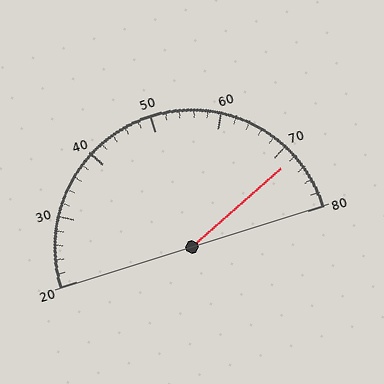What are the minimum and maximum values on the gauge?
The gauge ranges from 20 to 80.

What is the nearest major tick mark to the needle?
The nearest major tick mark is 70.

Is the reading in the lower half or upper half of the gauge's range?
The reading is in the upper half of the range (20 to 80).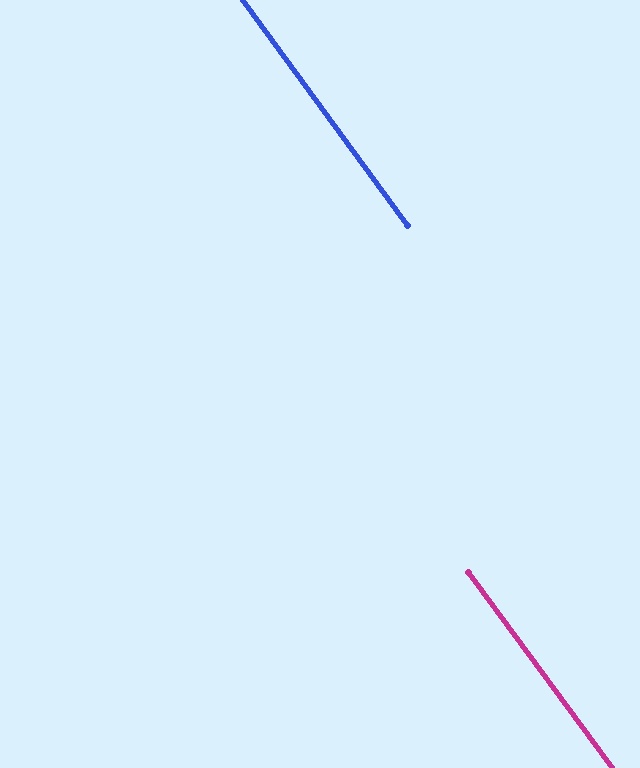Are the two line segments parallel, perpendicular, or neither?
Parallel — their directions differ by only 0.1°.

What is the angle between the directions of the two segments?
Approximately 0 degrees.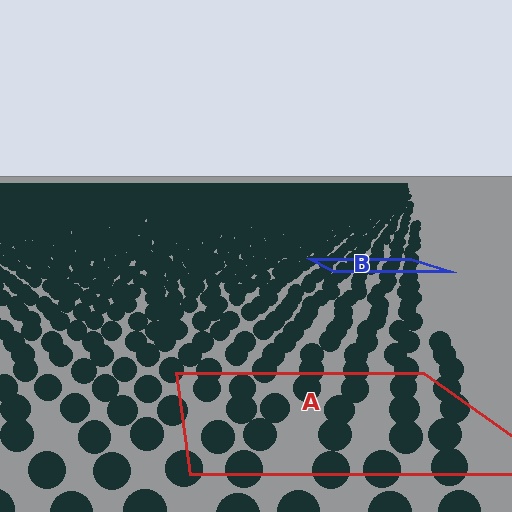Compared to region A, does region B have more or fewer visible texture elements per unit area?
Region B has more texture elements per unit area — they are packed more densely because it is farther away.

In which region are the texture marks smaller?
The texture marks are smaller in region B, because it is farther away.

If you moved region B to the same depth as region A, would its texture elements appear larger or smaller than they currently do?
They would appear larger. At a closer depth, the same texture elements are projected at a bigger on-screen size.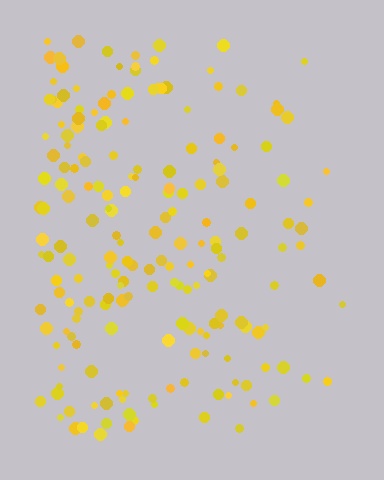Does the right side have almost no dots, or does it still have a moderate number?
Still a moderate number, just noticeably fewer than the left.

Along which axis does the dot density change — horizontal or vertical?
Horizontal.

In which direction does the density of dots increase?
From right to left, with the left side densest.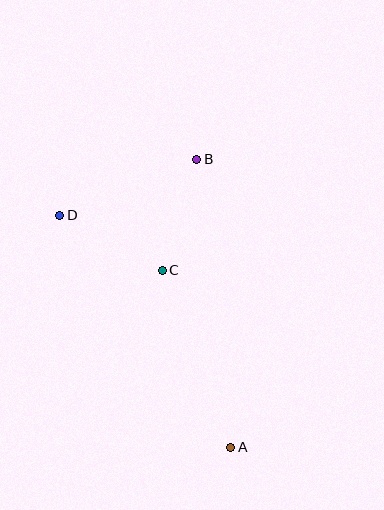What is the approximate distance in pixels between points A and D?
The distance between A and D is approximately 288 pixels.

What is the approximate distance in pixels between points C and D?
The distance between C and D is approximately 117 pixels.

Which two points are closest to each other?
Points B and C are closest to each other.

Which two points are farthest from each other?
Points A and B are farthest from each other.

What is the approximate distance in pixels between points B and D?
The distance between B and D is approximately 148 pixels.